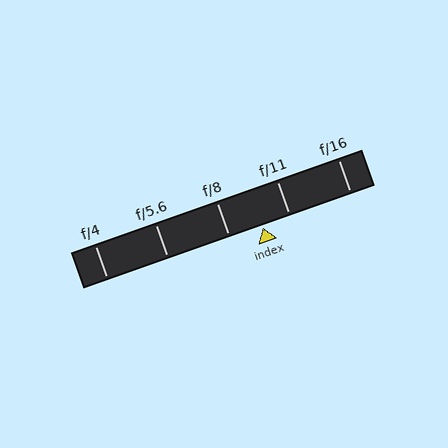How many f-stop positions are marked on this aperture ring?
There are 5 f-stop positions marked.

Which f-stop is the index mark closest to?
The index mark is closest to f/11.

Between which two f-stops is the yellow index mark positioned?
The index mark is between f/8 and f/11.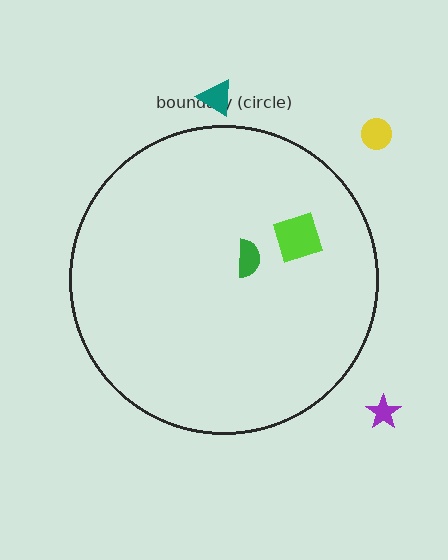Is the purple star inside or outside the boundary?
Outside.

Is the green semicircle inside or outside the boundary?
Inside.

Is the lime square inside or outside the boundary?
Inside.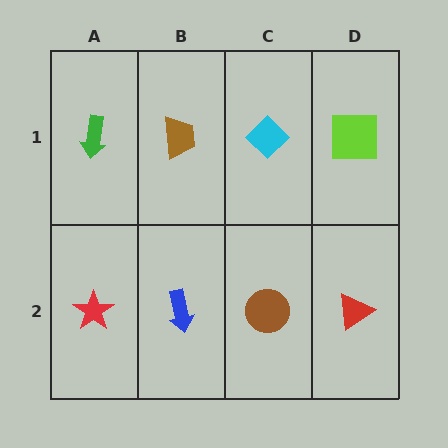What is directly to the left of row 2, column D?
A brown circle.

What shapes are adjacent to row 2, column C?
A cyan diamond (row 1, column C), a blue arrow (row 2, column B), a red triangle (row 2, column D).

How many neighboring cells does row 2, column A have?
2.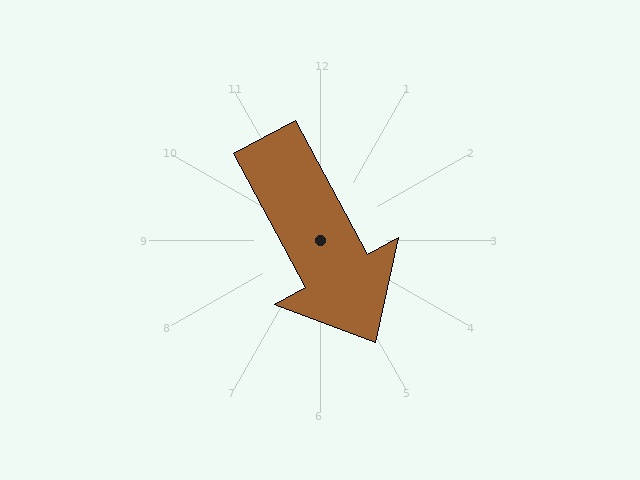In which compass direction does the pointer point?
Southeast.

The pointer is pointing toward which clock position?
Roughly 5 o'clock.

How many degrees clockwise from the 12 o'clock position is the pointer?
Approximately 152 degrees.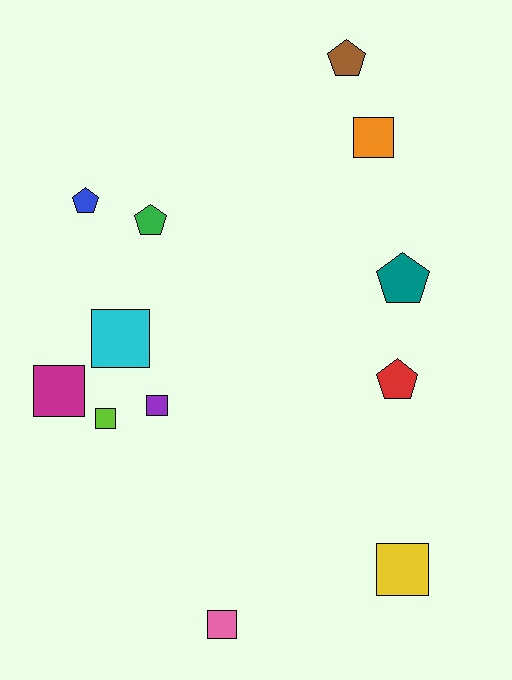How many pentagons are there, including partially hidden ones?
There are 5 pentagons.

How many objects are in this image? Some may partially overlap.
There are 12 objects.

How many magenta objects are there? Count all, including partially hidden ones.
There is 1 magenta object.